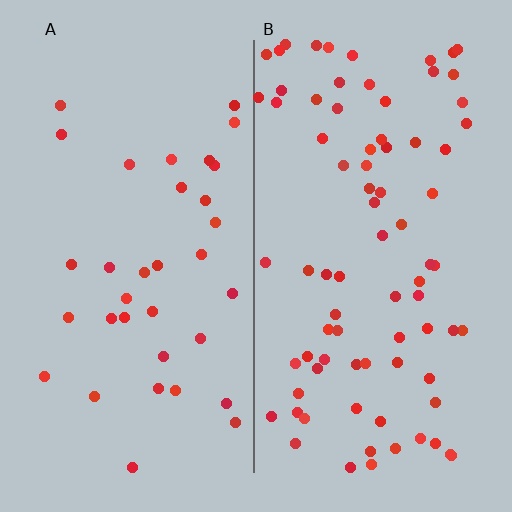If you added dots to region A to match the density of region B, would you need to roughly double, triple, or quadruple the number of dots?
Approximately double.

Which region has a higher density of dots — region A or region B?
B (the right).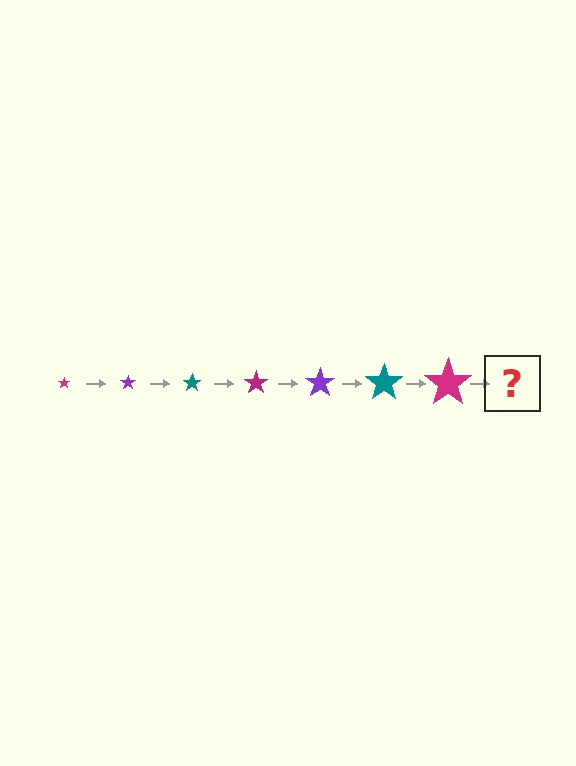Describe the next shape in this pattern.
It should be a purple star, larger than the previous one.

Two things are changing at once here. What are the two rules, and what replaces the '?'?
The two rules are that the star grows larger each step and the color cycles through magenta, purple, and teal. The '?' should be a purple star, larger than the previous one.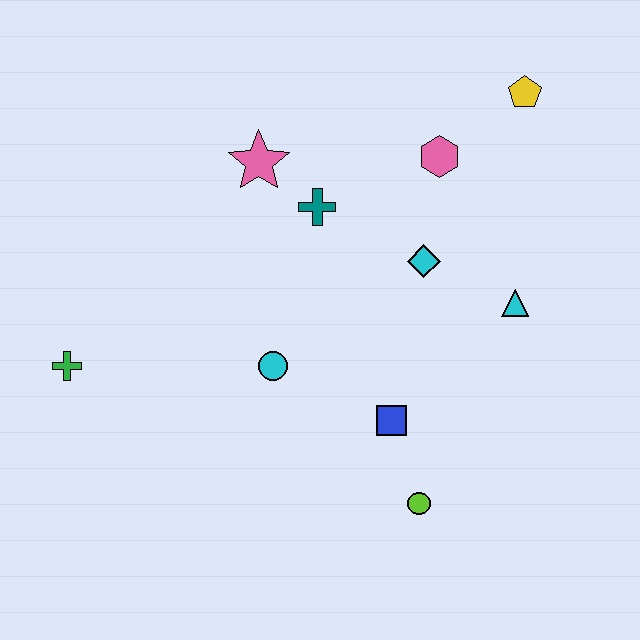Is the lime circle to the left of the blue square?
No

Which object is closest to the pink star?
The teal cross is closest to the pink star.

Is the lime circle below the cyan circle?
Yes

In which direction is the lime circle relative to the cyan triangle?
The lime circle is below the cyan triangle.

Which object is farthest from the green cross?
The yellow pentagon is farthest from the green cross.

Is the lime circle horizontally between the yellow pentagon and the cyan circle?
Yes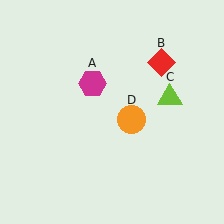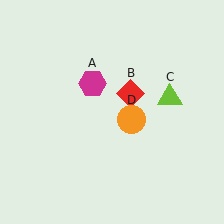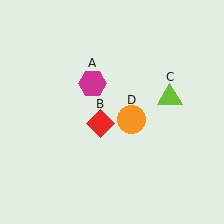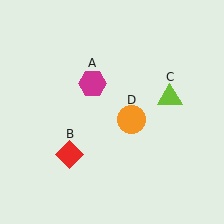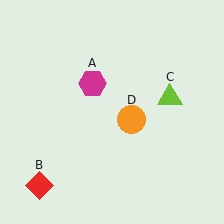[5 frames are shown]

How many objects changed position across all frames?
1 object changed position: red diamond (object B).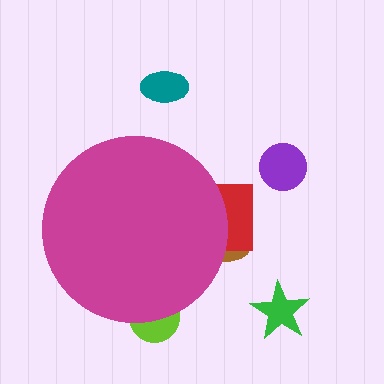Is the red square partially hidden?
Yes, the red square is partially hidden behind the magenta circle.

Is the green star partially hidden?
No, the green star is fully visible.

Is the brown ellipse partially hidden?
Yes, the brown ellipse is partially hidden behind the magenta circle.